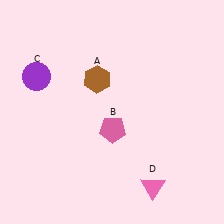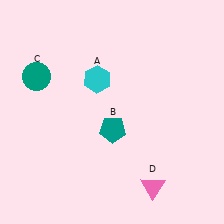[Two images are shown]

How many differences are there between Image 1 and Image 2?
There are 3 differences between the two images.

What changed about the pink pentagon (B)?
In Image 1, B is pink. In Image 2, it changed to teal.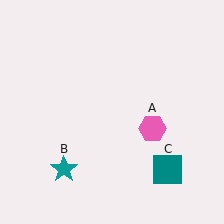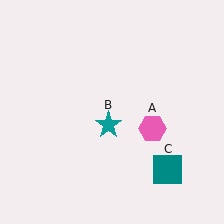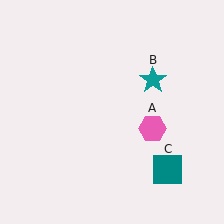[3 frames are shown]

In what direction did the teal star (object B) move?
The teal star (object B) moved up and to the right.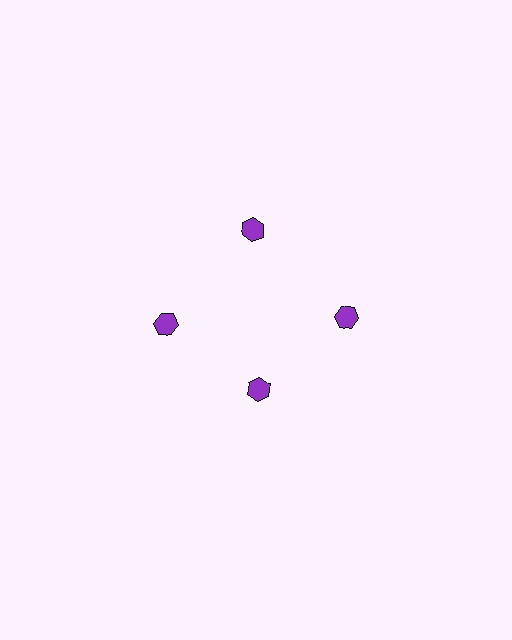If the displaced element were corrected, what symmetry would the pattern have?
It would have 4-fold rotational symmetry — the pattern would map onto itself every 90 degrees.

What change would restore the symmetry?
The symmetry would be restored by moving it outward, back onto the ring so that all 4 hexagons sit at equal angles and equal distance from the center.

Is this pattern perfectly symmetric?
No. The 4 purple hexagons are arranged in a ring, but one element near the 6 o'clock position is pulled inward toward the center, breaking the 4-fold rotational symmetry.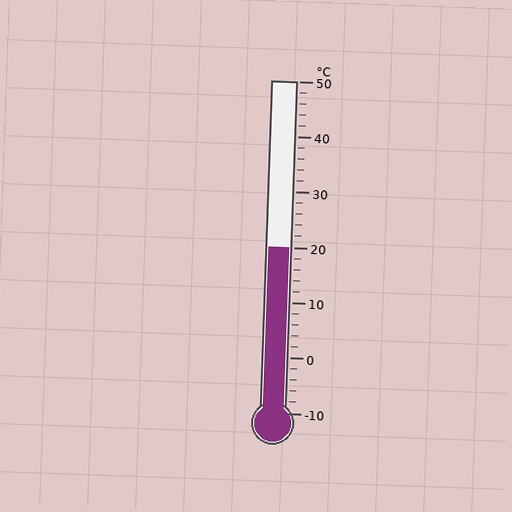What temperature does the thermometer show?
The thermometer shows approximately 20°C.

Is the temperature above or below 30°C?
The temperature is below 30°C.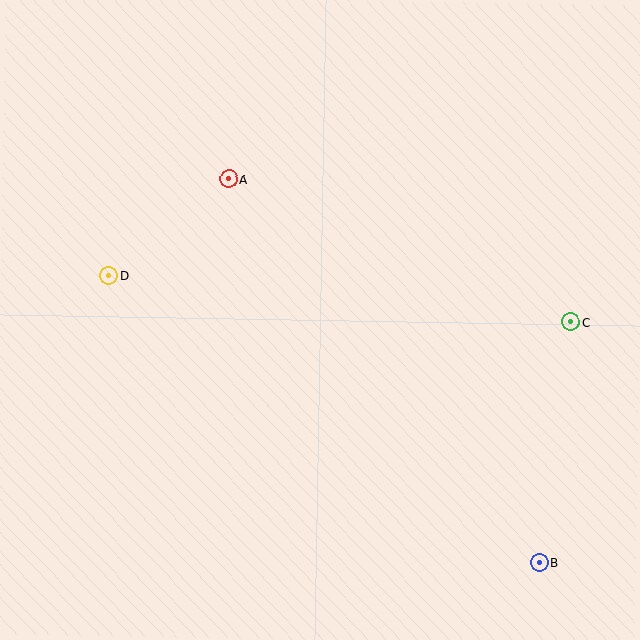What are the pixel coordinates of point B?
Point B is at (539, 563).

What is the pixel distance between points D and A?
The distance between D and A is 154 pixels.